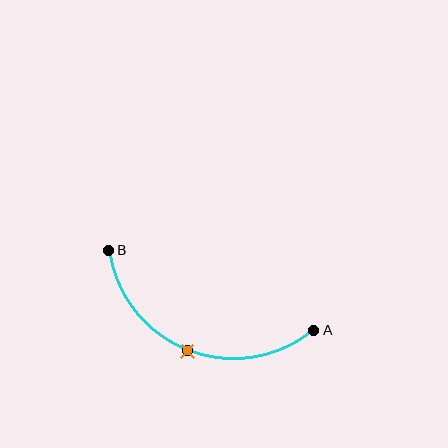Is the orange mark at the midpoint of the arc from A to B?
Yes. The orange mark lies on the arc at equal arc-length from both A and B — it is the arc midpoint.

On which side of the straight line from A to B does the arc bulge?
The arc bulges below the straight line connecting A and B.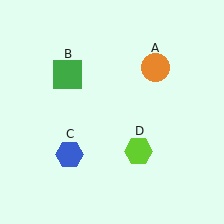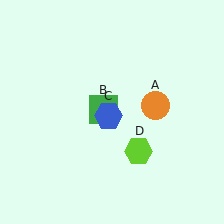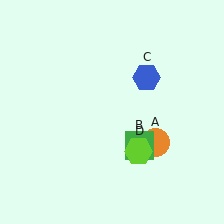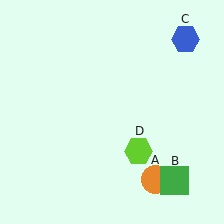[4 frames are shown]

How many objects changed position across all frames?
3 objects changed position: orange circle (object A), green square (object B), blue hexagon (object C).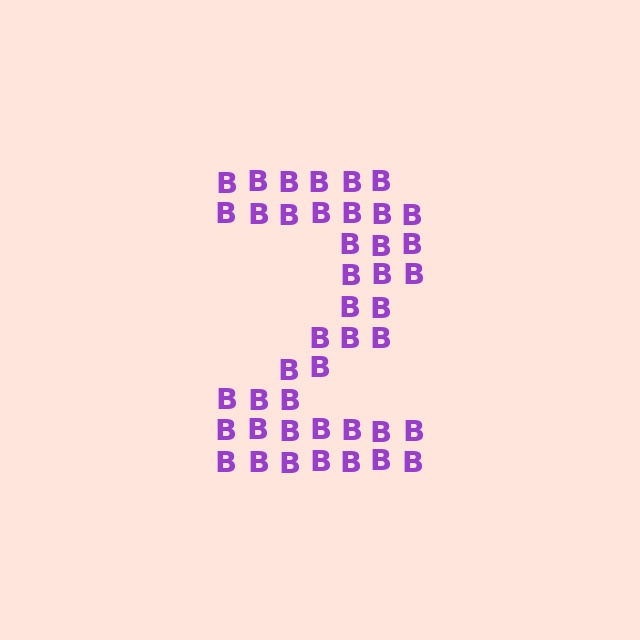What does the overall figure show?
The overall figure shows the digit 2.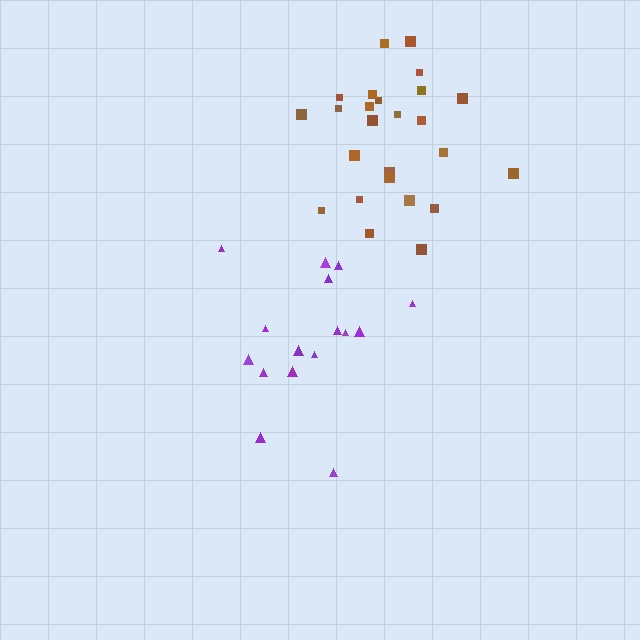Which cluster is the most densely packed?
Brown.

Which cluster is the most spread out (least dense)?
Purple.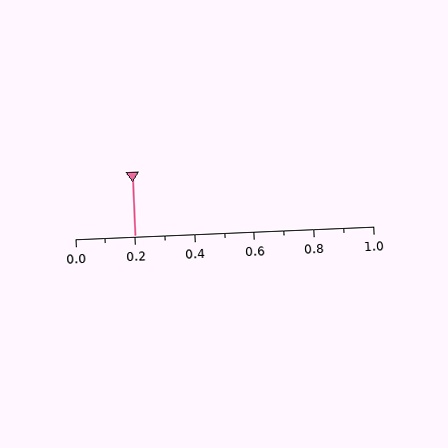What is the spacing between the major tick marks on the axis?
The major ticks are spaced 0.2 apart.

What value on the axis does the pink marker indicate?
The marker indicates approximately 0.2.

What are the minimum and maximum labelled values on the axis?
The axis runs from 0.0 to 1.0.